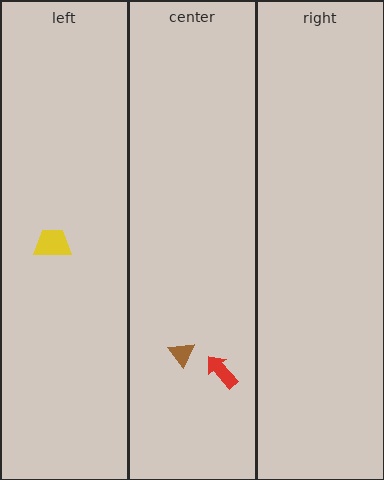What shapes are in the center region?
The red arrow, the brown triangle.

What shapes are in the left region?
The yellow trapezoid.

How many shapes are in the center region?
2.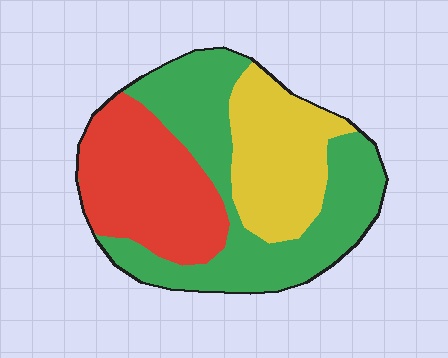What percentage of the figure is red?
Red covers roughly 30% of the figure.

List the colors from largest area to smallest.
From largest to smallest: green, red, yellow.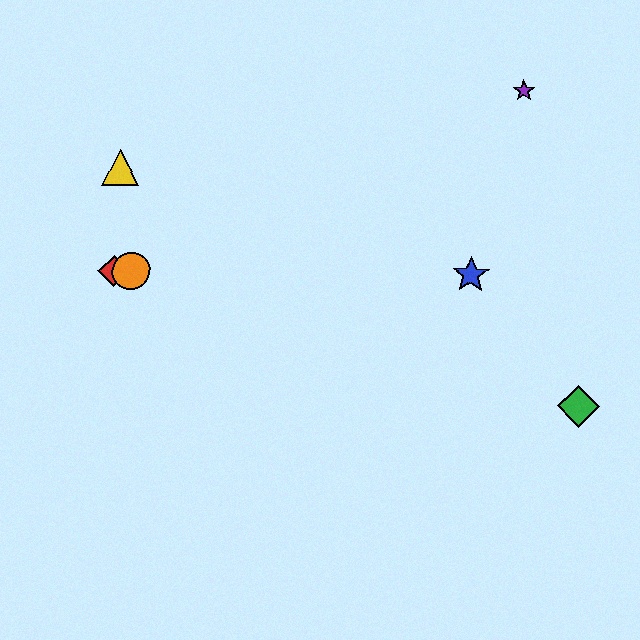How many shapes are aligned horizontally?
3 shapes (the red diamond, the blue star, the orange circle) are aligned horizontally.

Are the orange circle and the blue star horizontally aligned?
Yes, both are at y≈271.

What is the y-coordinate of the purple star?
The purple star is at y≈91.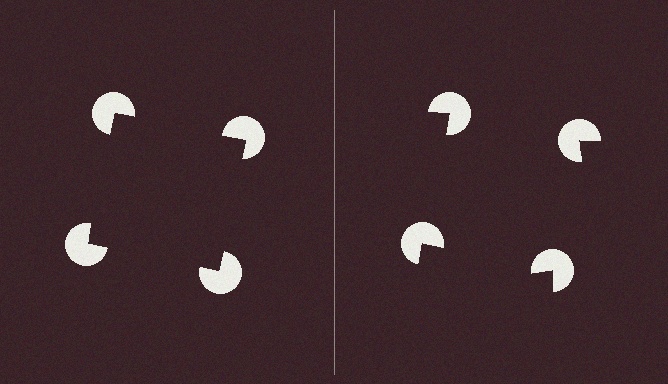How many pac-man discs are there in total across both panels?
8 — 4 on each side.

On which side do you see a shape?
An illusory square appears on the left side. On the right side the wedge cuts are rotated, so no coherent shape forms.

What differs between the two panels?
The pac-man discs are positioned identically on both sides; only the wedge orientations differ. On the left they align to a square; on the right they are misaligned.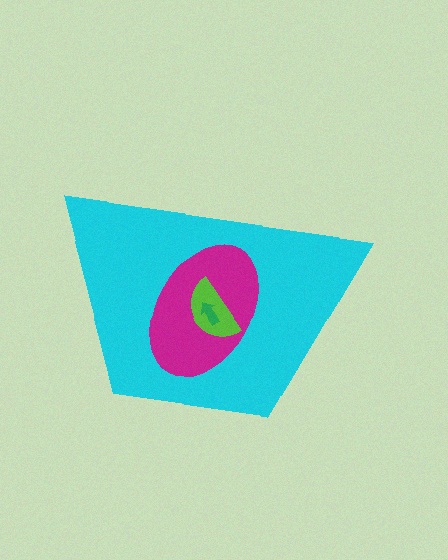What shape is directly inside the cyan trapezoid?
The magenta ellipse.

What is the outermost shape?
The cyan trapezoid.